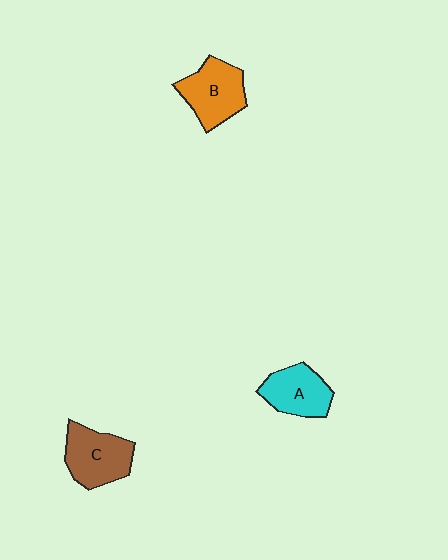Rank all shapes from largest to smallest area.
From largest to smallest: C (brown), B (orange), A (cyan).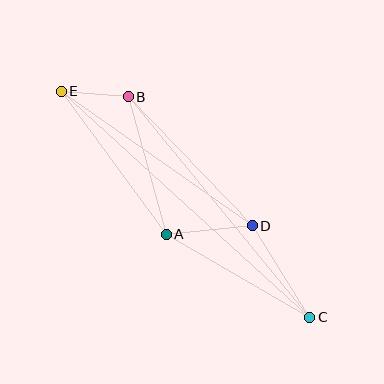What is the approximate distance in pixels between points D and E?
The distance between D and E is approximately 234 pixels.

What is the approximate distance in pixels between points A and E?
The distance between A and E is approximately 177 pixels.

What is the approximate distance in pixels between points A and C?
The distance between A and C is approximately 166 pixels.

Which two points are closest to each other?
Points B and E are closest to each other.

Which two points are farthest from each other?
Points C and E are farthest from each other.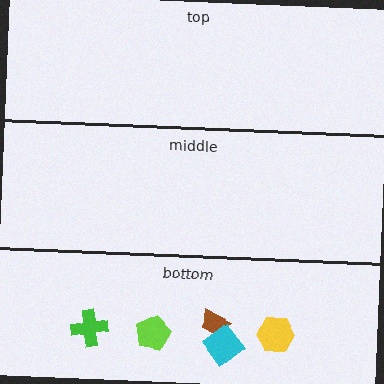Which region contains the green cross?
The bottom region.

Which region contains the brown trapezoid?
The bottom region.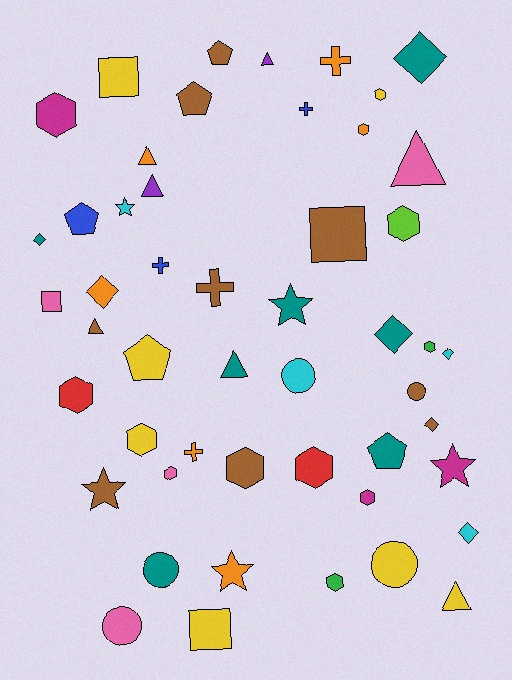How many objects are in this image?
There are 50 objects.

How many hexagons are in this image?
There are 12 hexagons.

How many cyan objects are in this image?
There are 4 cyan objects.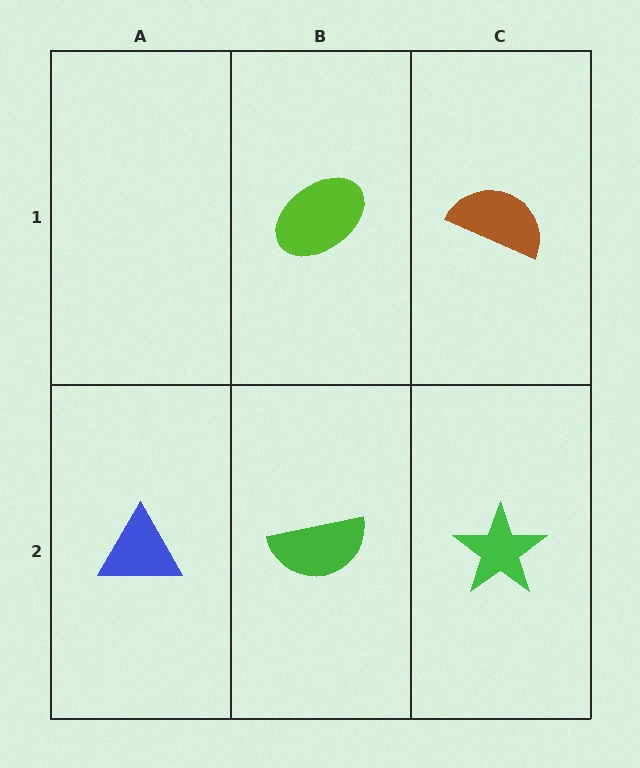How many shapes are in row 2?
3 shapes.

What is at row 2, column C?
A green star.